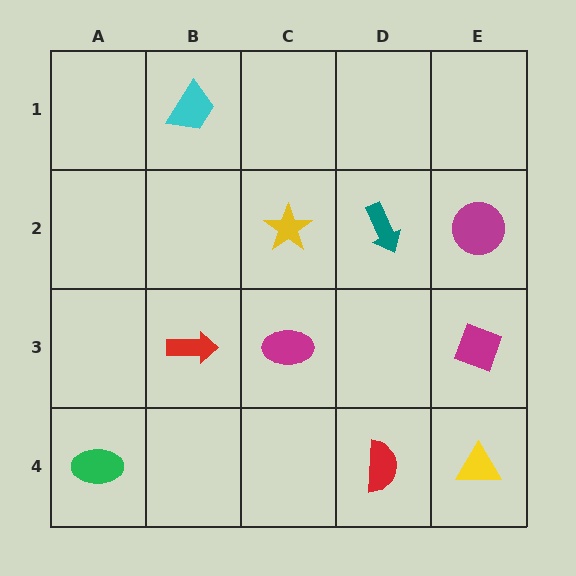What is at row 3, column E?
A magenta diamond.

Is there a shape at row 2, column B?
No, that cell is empty.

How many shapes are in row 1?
1 shape.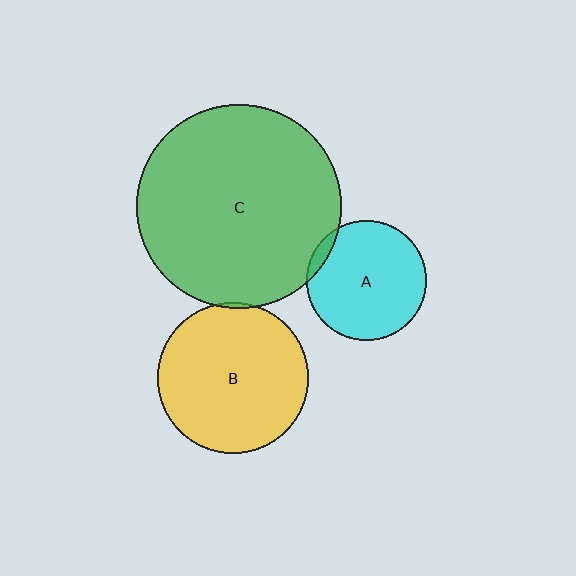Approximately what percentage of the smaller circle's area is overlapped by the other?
Approximately 5%.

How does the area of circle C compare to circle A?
Approximately 2.9 times.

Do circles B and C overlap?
Yes.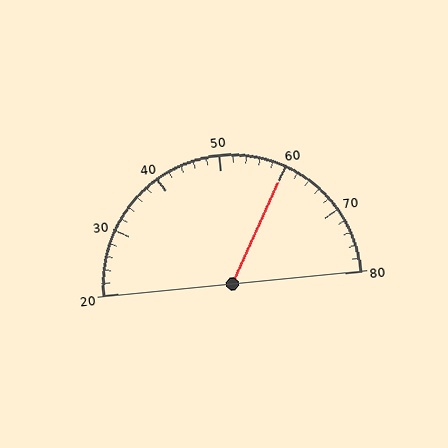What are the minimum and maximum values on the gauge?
The gauge ranges from 20 to 80.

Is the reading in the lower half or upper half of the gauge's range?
The reading is in the upper half of the range (20 to 80).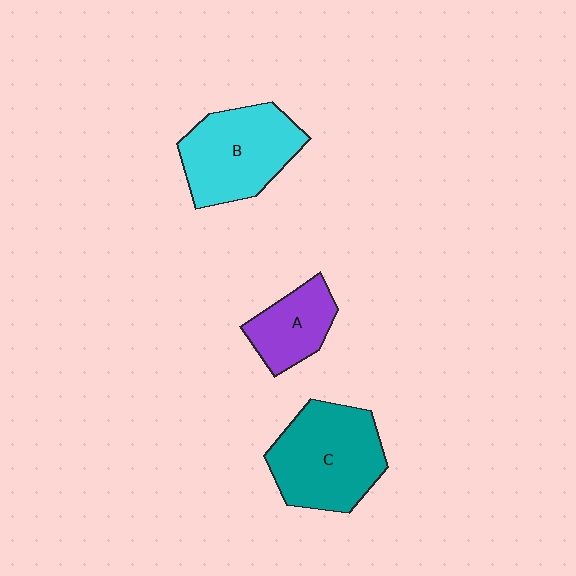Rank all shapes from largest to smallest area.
From largest to smallest: C (teal), B (cyan), A (purple).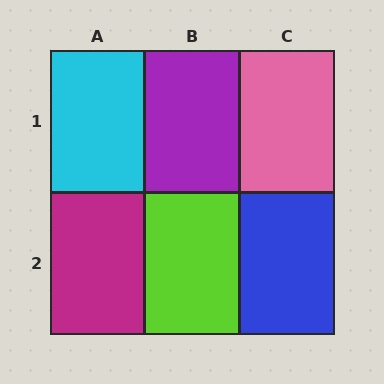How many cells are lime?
1 cell is lime.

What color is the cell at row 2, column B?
Lime.